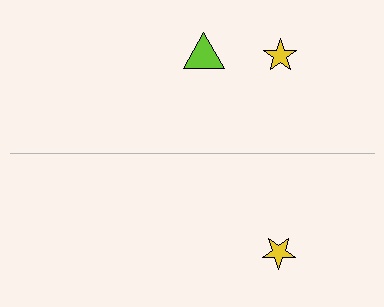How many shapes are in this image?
There are 3 shapes in this image.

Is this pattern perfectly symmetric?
No, the pattern is not perfectly symmetric. A lime triangle is missing from the bottom side.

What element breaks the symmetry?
A lime triangle is missing from the bottom side.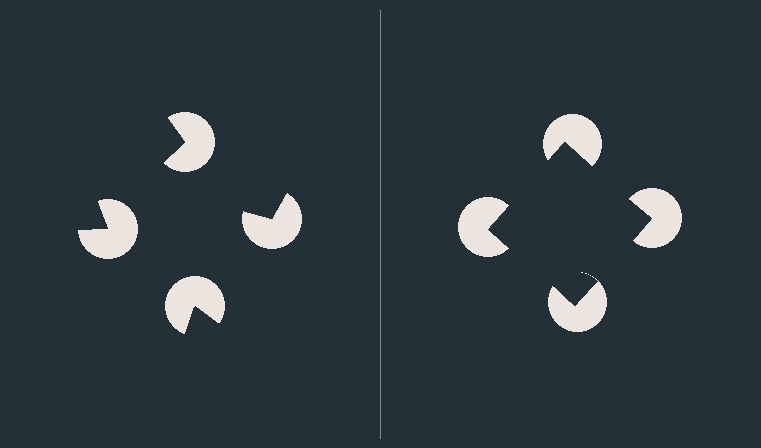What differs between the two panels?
The pac-man discs are positioned identically on both sides; only the wedge orientations differ. On the right they align to a square; on the left they are misaligned.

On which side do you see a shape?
An illusory square appears on the right side. On the left side the wedge cuts are rotated, so no coherent shape forms.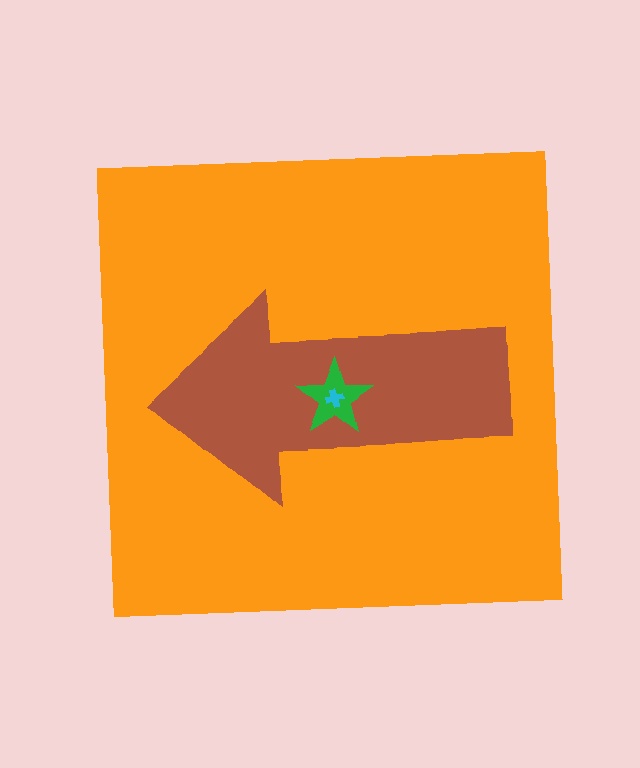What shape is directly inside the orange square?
The brown arrow.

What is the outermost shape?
The orange square.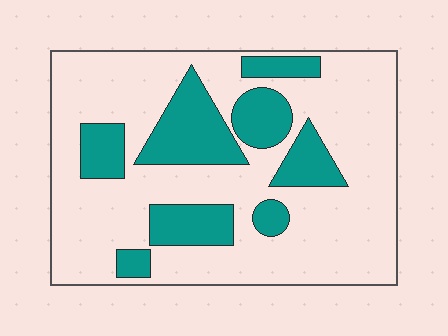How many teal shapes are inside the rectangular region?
8.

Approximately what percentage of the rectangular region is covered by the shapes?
Approximately 25%.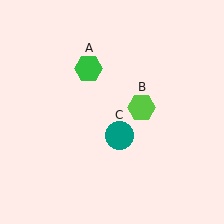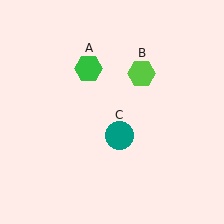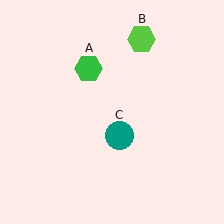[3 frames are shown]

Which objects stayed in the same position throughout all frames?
Green hexagon (object A) and teal circle (object C) remained stationary.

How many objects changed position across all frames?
1 object changed position: lime hexagon (object B).